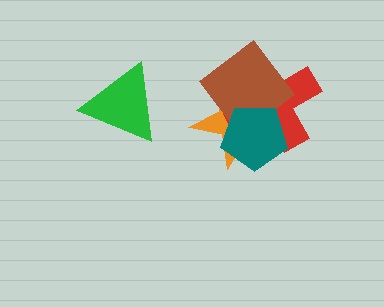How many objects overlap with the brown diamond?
3 objects overlap with the brown diamond.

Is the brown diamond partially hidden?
Yes, it is partially covered by another shape.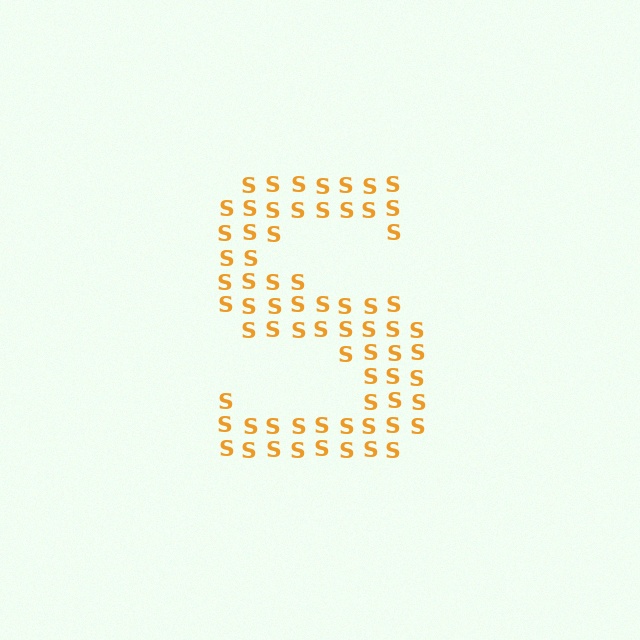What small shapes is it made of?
It is made of small letter S's.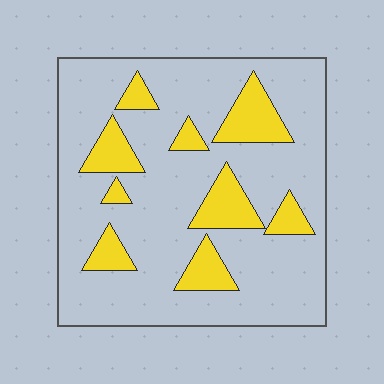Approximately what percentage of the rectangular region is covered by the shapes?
Approximately 20%.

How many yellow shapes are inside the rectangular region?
9.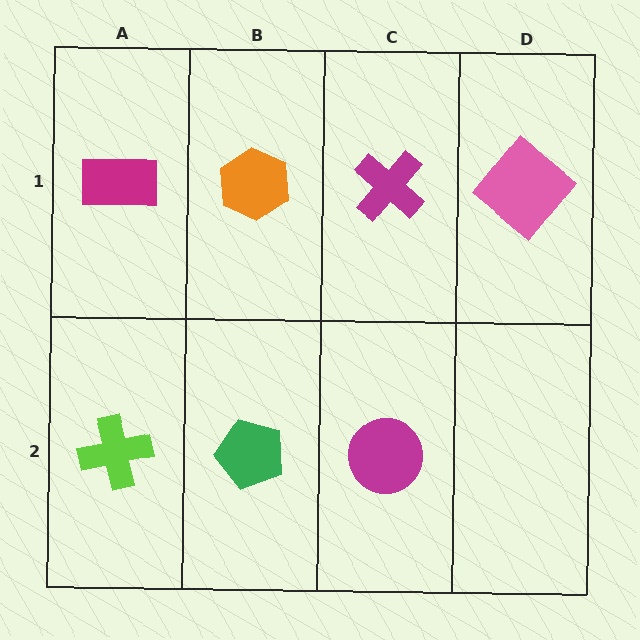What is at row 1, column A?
A magenta rectangle.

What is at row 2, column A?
A lime cross.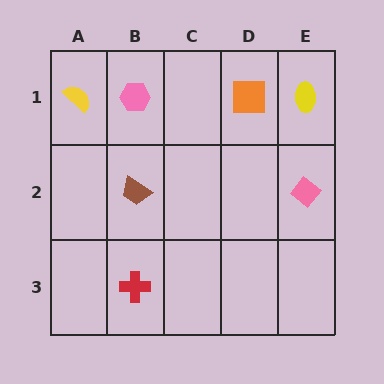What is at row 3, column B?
A red cross.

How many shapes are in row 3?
1 shape.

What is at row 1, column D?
An orange square.